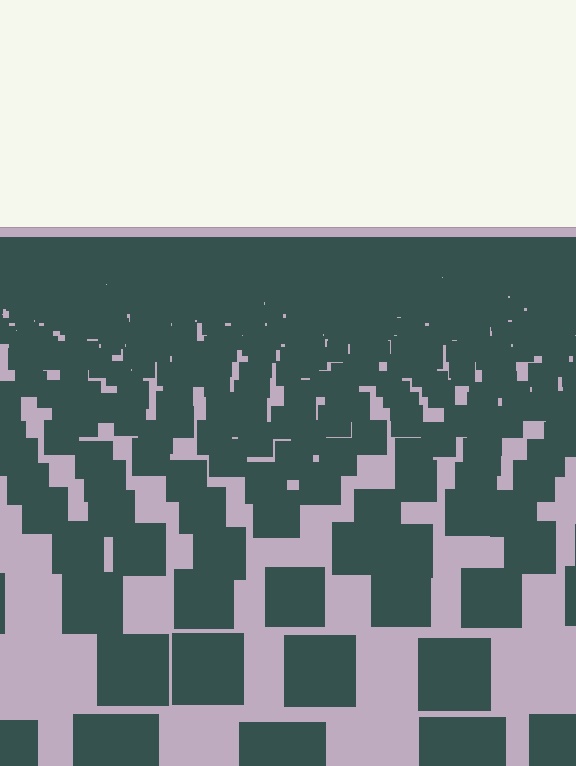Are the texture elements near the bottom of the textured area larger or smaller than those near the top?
Larger. Near the bottom, elements are closer to the viewer and appear at a bigger on-screen size.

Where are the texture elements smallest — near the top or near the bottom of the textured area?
Near the top.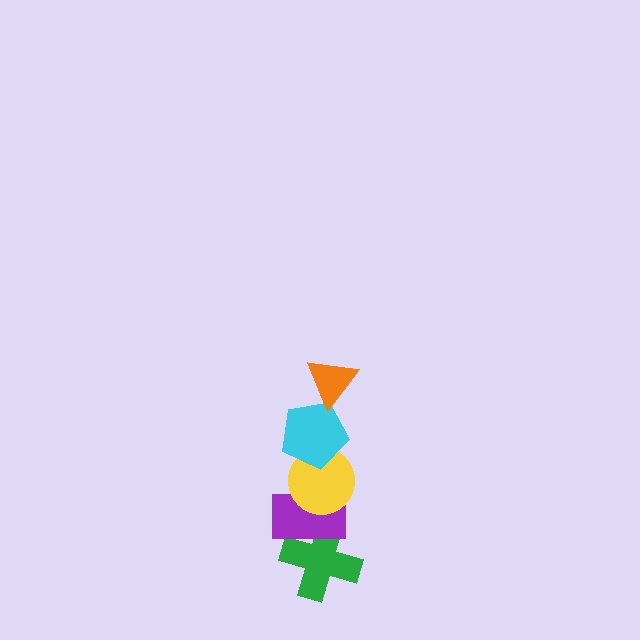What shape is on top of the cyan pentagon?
The orange triangle is on top of the cyan pentagon.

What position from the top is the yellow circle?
The yellow circle is 3rd from the top.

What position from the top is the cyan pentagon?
The cyan pentagon is 2nd from the top.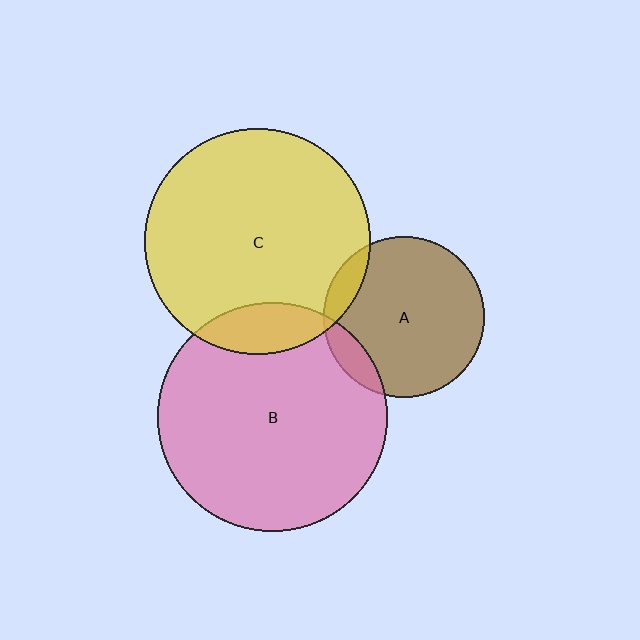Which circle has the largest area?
Circle B (pink).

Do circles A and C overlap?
Yes.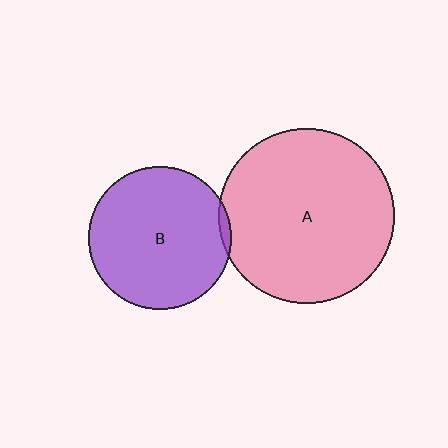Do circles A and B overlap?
Yes.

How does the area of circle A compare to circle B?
Approximately 1.5 times.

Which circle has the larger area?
Circle A (pink).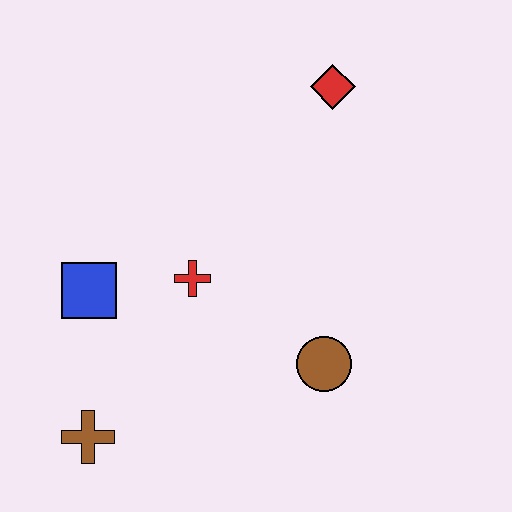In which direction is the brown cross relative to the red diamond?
The brown cross is below the red diamond.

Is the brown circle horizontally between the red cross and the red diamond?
Yes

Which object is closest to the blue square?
The red cross is closest to the blue square.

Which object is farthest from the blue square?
The red diamond is farthest from the blue square.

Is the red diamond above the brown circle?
Yes